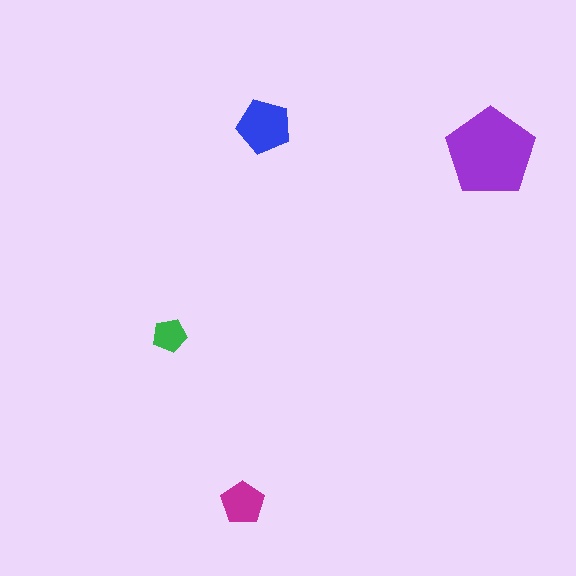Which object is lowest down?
The magenta pentagon is bottommost.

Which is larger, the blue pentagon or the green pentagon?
The blue one.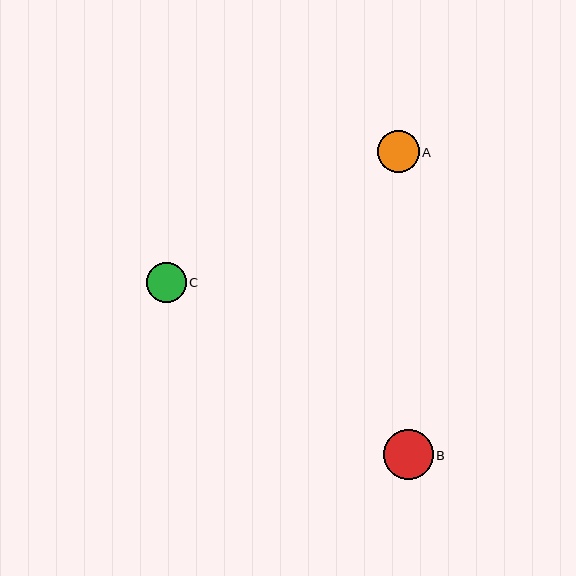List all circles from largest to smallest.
From largest to smallest: B, A, C.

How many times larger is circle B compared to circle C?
Circle B is approximately 1.3 times the size of circle C.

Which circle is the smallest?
Circle C is the smallest with a size of approximately 40 pixels.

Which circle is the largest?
Circle B is the largest with a size of approximately 50 pixels.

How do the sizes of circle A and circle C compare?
Circle A and circle C are approximately the same size.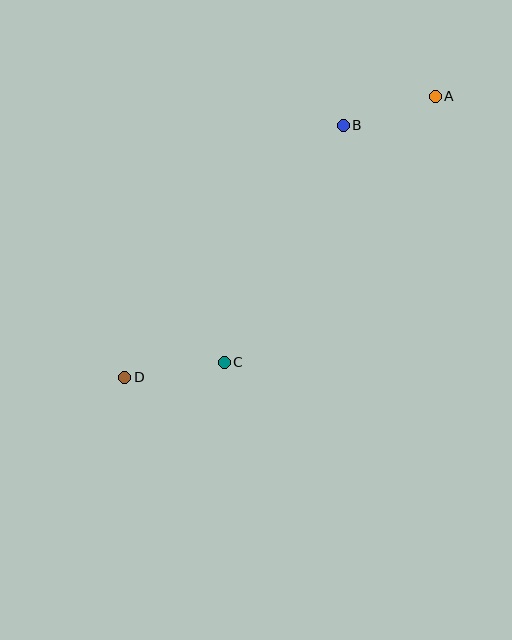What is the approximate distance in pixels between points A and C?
The distance between A and C is approximately 340 pixels.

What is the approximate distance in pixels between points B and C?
The distance between B and C is approximately 265 pixels.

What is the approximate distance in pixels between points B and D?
The distance between B and D is approximately 334 pixels.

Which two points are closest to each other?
Points A and B are closest to each other.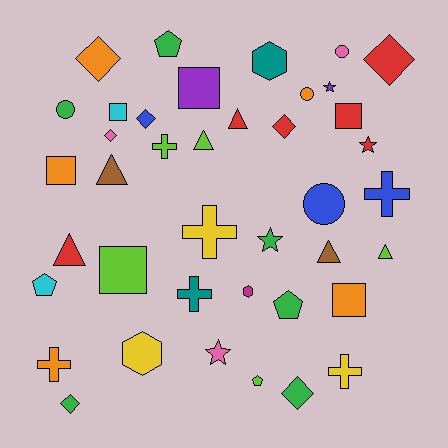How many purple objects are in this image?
There are 2 purple objects.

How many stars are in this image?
There are 4 stars.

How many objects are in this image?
There are 40 objects.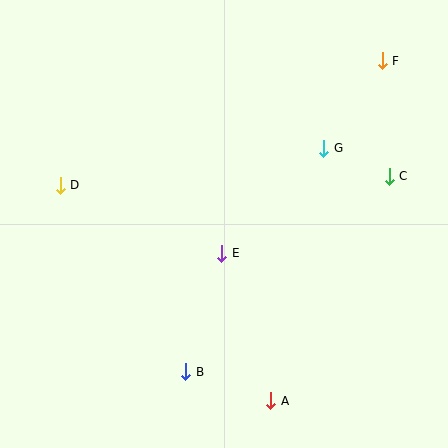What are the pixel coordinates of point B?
Point B is at (186, 372).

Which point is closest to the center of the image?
Point E at (222, 253) is closest to the center.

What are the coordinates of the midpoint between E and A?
The midpoint between E and A is at (246, 327).